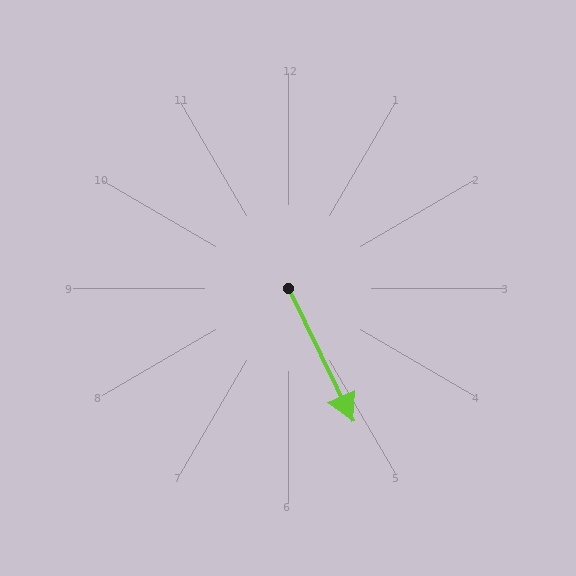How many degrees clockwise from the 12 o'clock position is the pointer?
Approximately 154 degrees.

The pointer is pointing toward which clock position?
Roughly 5 o'clock.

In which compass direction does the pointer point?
Southeast.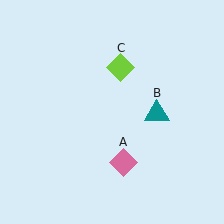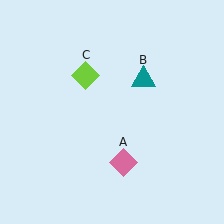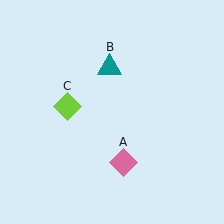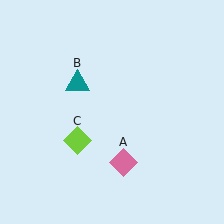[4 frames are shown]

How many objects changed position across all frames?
2 objects changed position: teal triangle (object B), lime diamond (object C).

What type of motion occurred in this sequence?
The teal triangle (object B), lime diamond (object C) rotated counterclockwise around the center of the scene.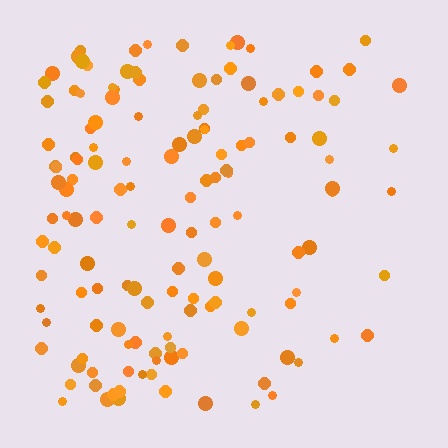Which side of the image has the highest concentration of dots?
The left.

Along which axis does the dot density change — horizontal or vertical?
Horizontal.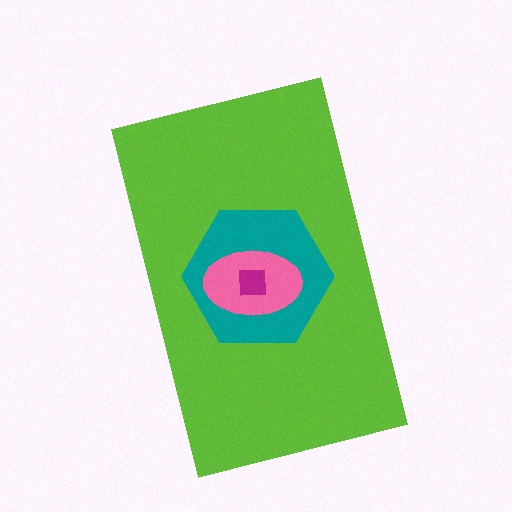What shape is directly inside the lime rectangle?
The teal hexagon.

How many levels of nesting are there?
4.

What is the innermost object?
The magenta square.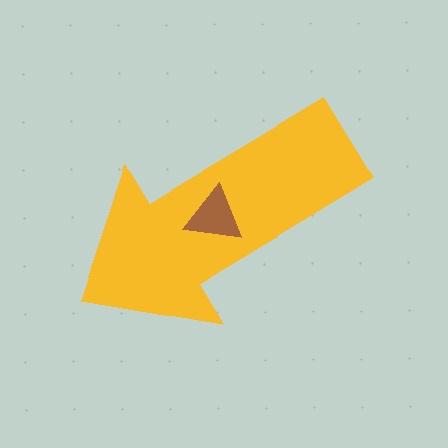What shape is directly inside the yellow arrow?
The brown triangle.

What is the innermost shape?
The brown triangle.